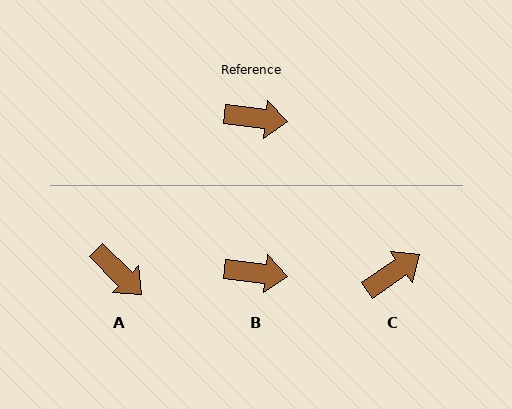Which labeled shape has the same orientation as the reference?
B.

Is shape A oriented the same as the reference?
No, it is off by about 38 degrees.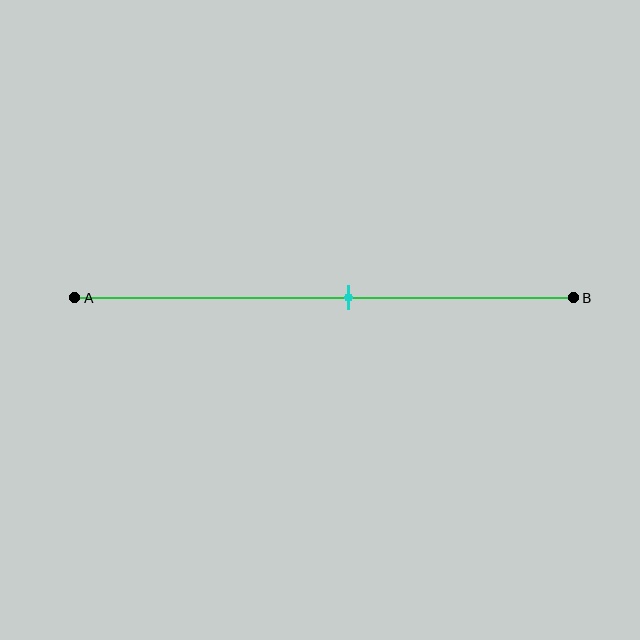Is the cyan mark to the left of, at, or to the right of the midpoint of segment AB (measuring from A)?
The cyan mark is to the right of the midpoint of segment AB.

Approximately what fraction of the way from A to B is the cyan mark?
The cyan mark is approximately 55% of the way from A to B.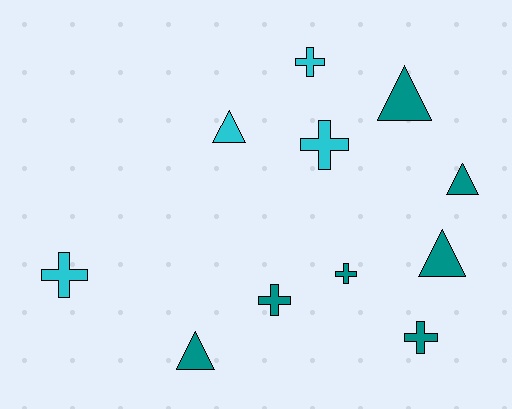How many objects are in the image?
There are 11 objects.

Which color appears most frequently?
Teal, with 7 objects.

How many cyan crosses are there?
There are 3 cyan crosses.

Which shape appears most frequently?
Cross, with 6 objects.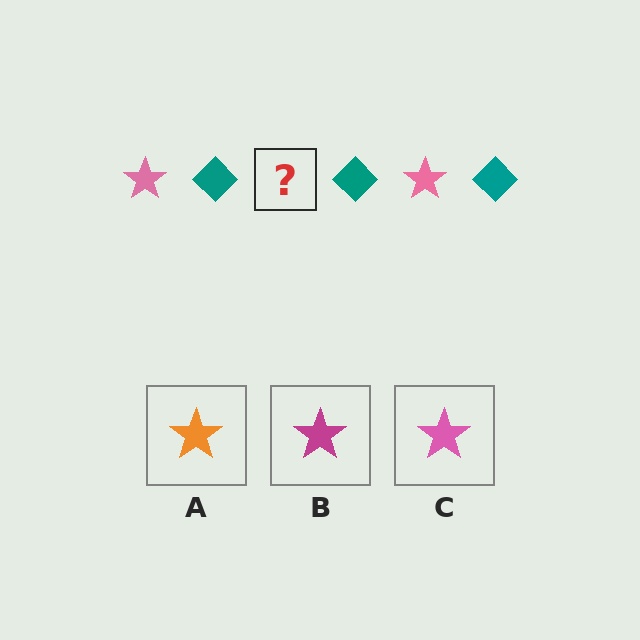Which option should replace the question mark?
Option C.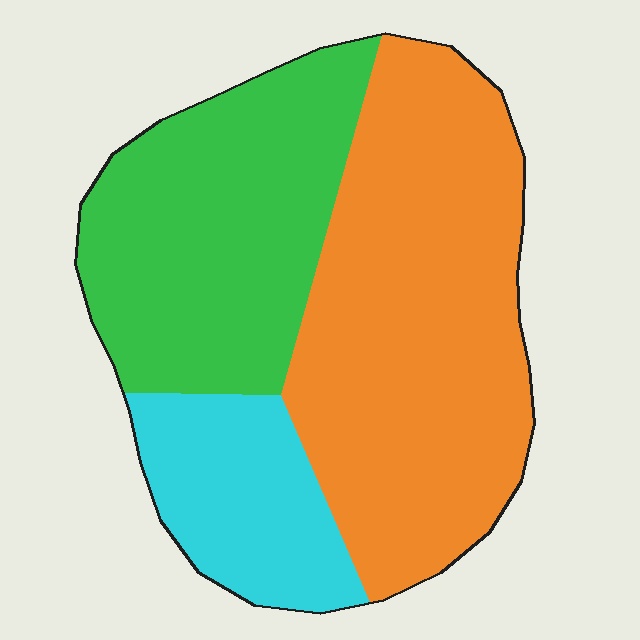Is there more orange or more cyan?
Orange.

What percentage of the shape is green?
Green takes up between a third and a half of the shape.